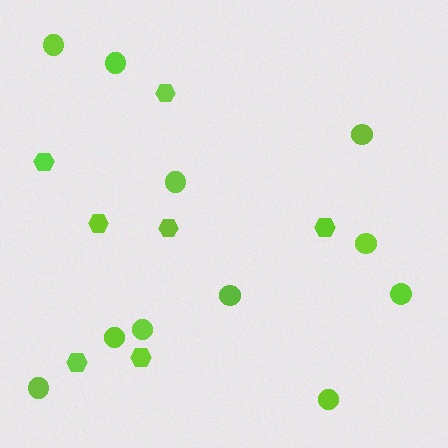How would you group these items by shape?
There are 2 groups: one group of circles (11) and one group of hexagons (7).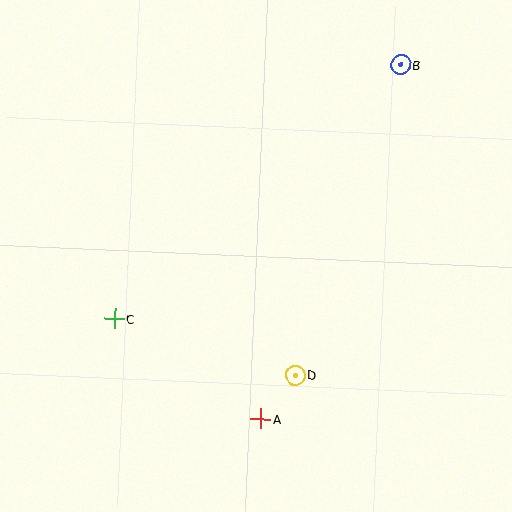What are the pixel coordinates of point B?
Point B is at (400, 65).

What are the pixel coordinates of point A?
Point A is at (261, 419).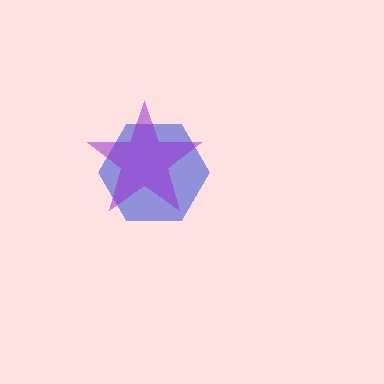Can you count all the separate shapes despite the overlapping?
Yes, there are 2 separate shapes.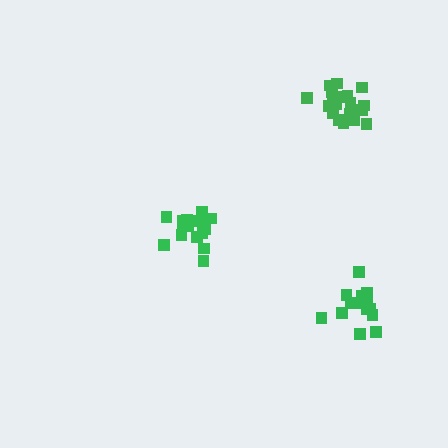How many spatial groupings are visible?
There are 3 spatial groupings.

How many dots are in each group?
Group 1: 15 dots, Group 2: 17 dots, Group 3: 19 dots (51 total).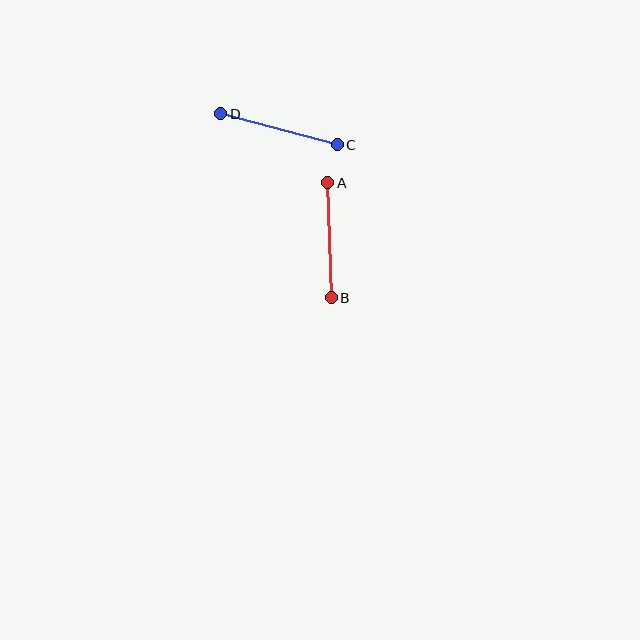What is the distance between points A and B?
The distance is approximately 115 pixels.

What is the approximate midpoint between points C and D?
The midpoint is at approximately (279, 129) pixels.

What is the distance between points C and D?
The distance is approximately 120 pixels.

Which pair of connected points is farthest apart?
Points C and D are farthest apart.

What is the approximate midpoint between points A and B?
The midpoint is at approximately (330, 240) pixels.